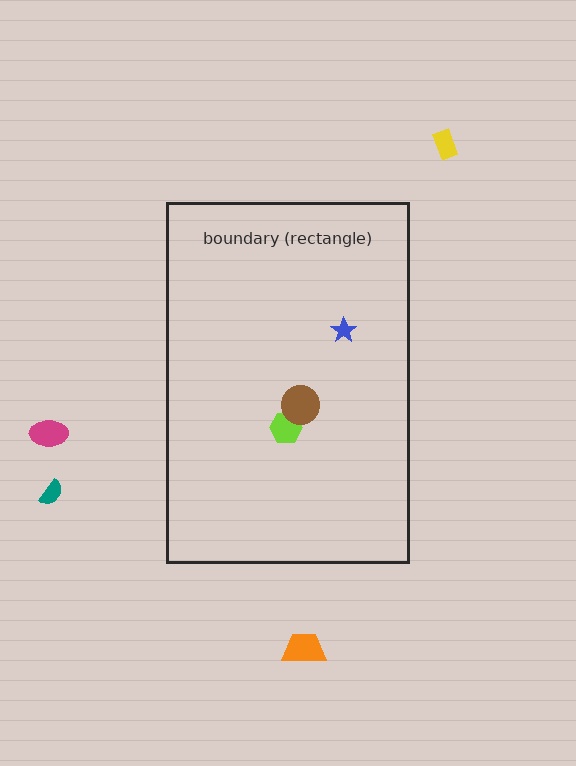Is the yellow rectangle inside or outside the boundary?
Outside.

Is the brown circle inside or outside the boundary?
Inside.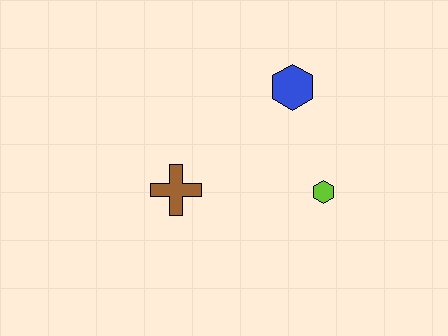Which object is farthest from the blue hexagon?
The brown cross is farthest from the blue hexagon.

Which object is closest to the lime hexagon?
The blue hexagon is closest to the lime hexagon.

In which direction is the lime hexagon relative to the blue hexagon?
The lime hexagon is below the blue hexagon.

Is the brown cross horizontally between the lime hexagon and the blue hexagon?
No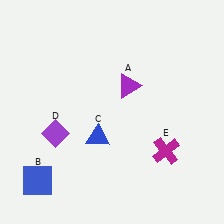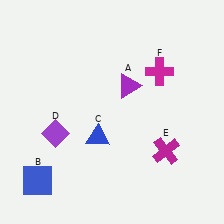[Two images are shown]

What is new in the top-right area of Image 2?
A magenta cross (F) was added in the top-right area of Image 2.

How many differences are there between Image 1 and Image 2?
There is 1 difference between the two images.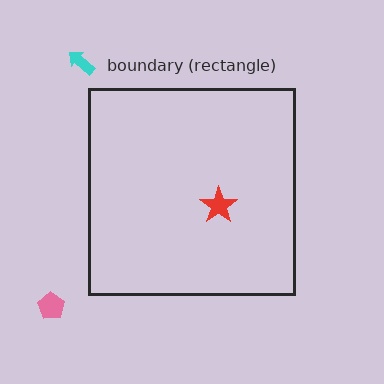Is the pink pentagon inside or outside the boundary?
Outside.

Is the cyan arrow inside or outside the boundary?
Outside.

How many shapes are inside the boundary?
1 inside, 2 outside.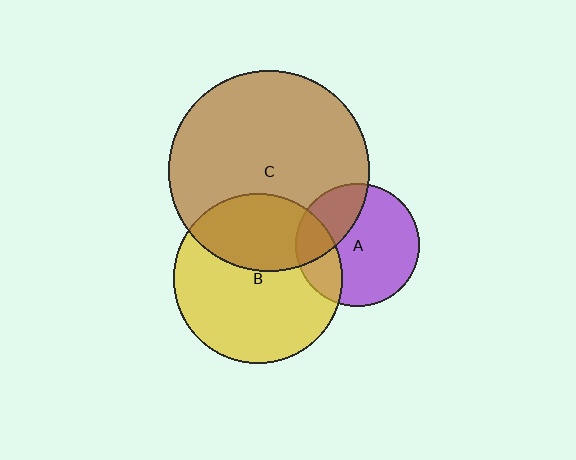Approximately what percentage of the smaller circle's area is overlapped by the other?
Approximately 35%.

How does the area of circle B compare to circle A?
Approximately 1.9 times.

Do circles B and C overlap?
Yes.